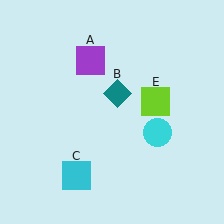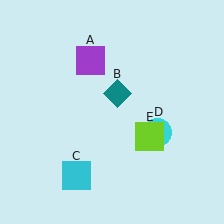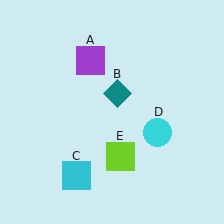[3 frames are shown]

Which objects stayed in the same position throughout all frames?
Purple square (object A) and teal diamond (object B) and cyan square (object C) and cyan circle (object D) remained stationary.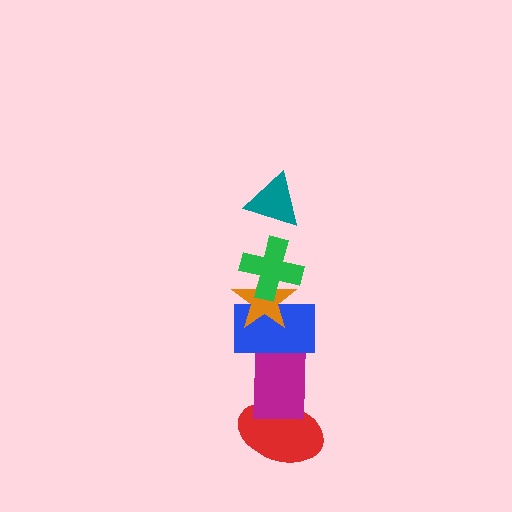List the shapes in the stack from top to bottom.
From top to bottom: the teal triangle, the green cross, the orange star, the blue rectangle, the magenta rectangle, the red ellipse.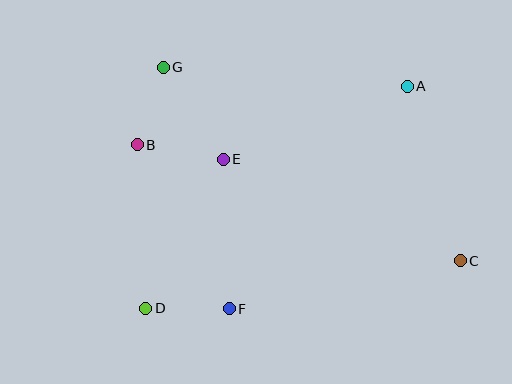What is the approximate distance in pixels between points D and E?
The distance between D and E is approximately 168 pixels.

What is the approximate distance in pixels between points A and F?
The distance between A and F is approximately 285 pixels.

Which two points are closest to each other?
Points B and G are closest to each other.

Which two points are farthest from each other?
Points C and G are farthest from each other.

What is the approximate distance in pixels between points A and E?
The distance between A and E is approximately 198 pixels.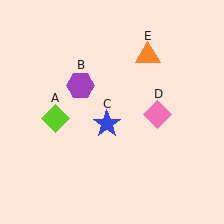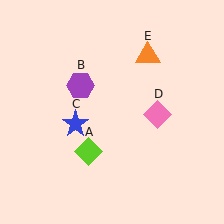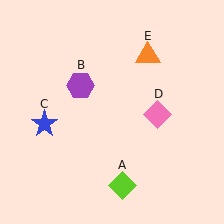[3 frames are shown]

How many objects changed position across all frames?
2 objects changed position: lime diamond (object A), blue star (object C).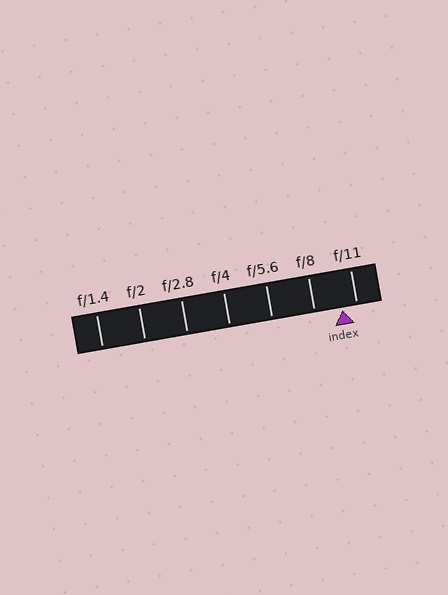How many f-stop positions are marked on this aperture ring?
There are 7 f-stop positions marked.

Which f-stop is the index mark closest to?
The index mark is closest to f/11.